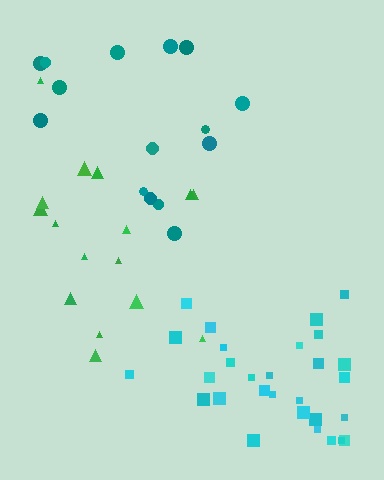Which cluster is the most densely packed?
Cyan.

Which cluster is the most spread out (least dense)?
Green.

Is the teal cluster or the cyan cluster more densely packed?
Cyan.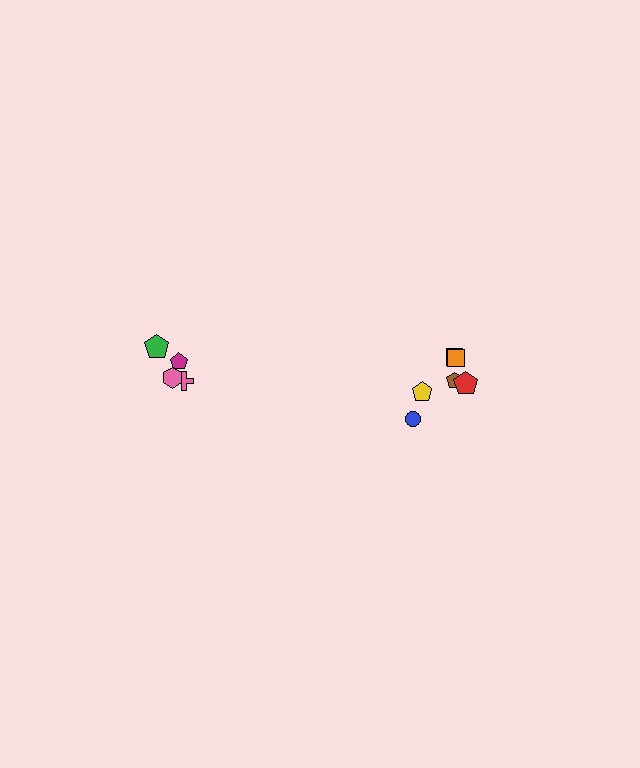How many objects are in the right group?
There are 6 objects.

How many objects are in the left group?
There are 4 objects.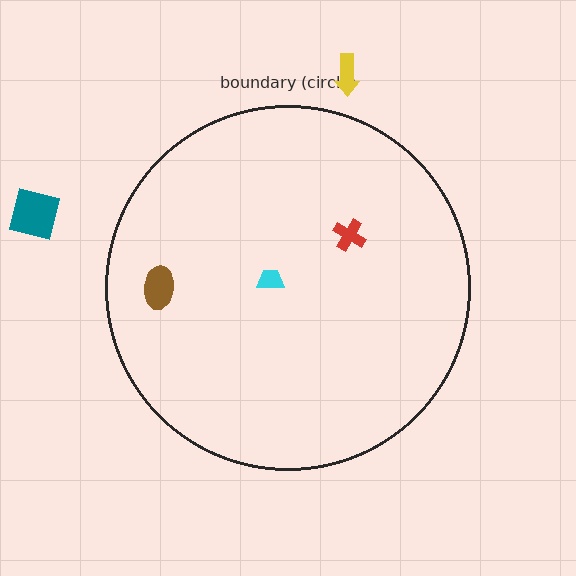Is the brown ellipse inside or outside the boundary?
Inside.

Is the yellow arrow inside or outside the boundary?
Outside.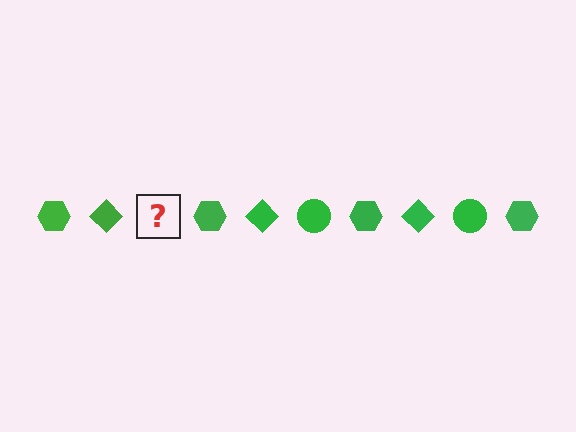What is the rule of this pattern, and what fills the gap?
The rule is that the pattern cycles through hexagon, diamond, circle shapes in green. The gap should be filled with a green circle.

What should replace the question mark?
The question mark should be replaced with a green circle.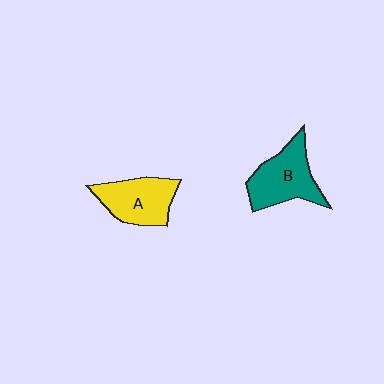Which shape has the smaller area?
Shape A (yellow).